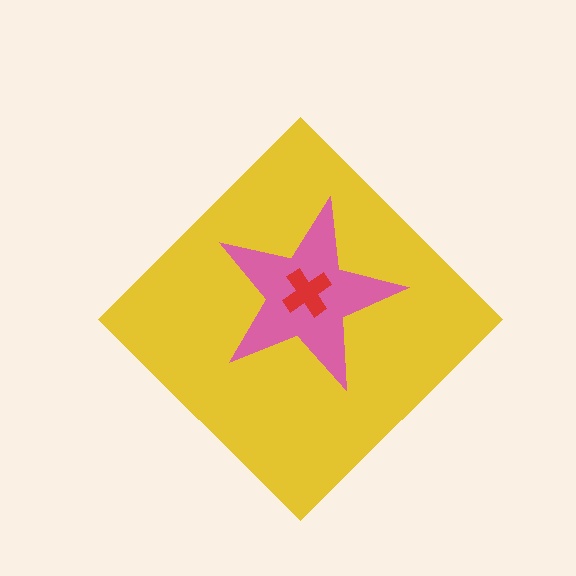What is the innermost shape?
The red cross.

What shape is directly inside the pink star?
The red cross.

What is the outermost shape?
The yellow diamond.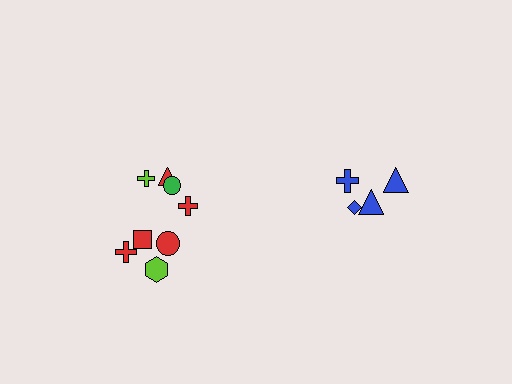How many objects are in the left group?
There are 8 objects.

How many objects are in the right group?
There are 4 objects.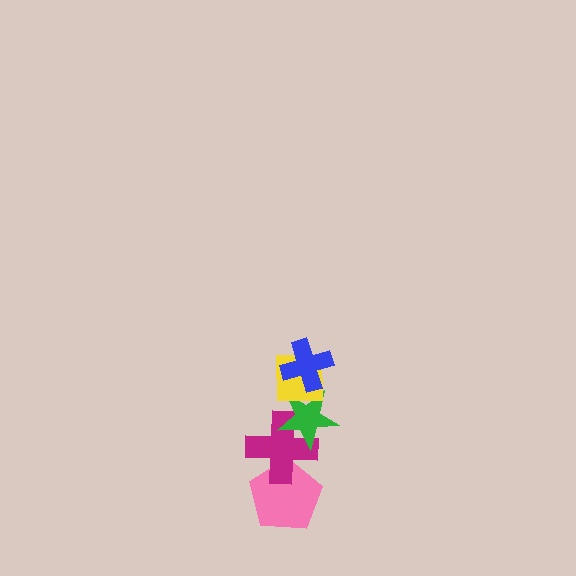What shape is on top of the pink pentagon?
The magenta cross is on top of the pink pentagon.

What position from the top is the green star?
The green star is 3rd from the top.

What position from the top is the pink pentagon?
The pink pentagon is 5th from the top.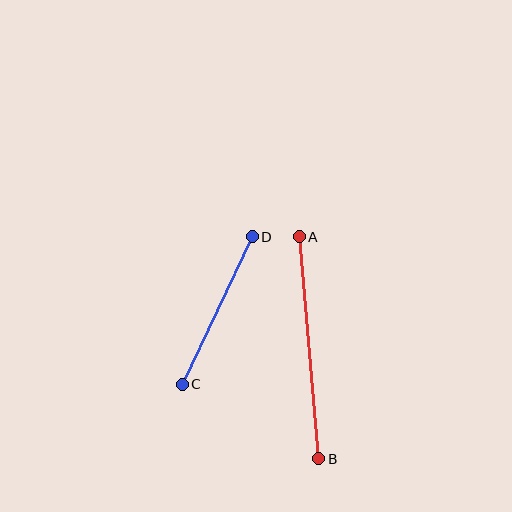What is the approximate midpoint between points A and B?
The midpoint is at approximately (309, 348) pixels.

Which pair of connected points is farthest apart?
Points A and B are farthest apart.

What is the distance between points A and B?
The distance is approximately 223 pixels.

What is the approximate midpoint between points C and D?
The midpoint is at approximately (217, 311) pixels.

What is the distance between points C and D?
The distance is approximately 163 pixels.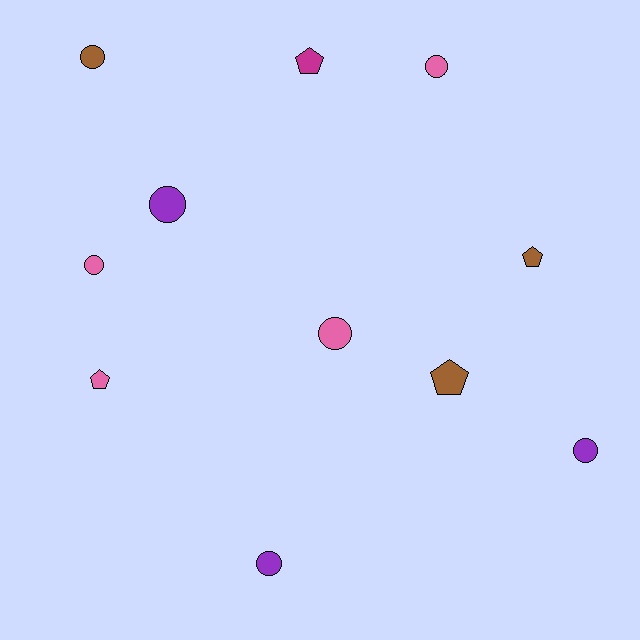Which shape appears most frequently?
Circle, with 7 objects.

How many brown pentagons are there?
There are 2 brown pentagons.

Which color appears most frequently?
Pink, with 4 objects.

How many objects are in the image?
There are 11 objects.